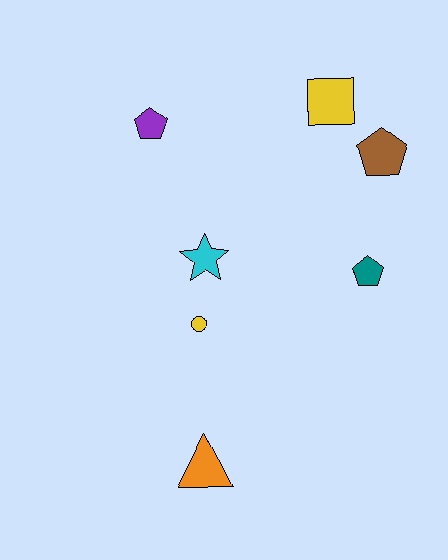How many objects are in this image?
There are 7 objects.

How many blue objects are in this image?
There are no blue objects.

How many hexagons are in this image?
There are no hexagons.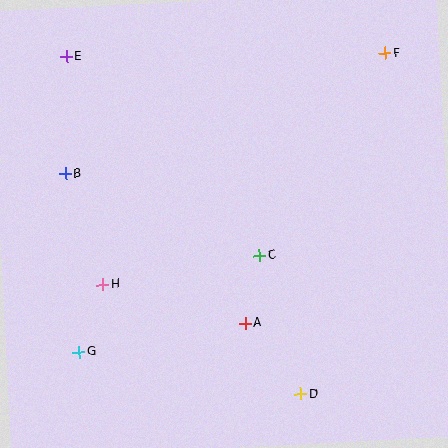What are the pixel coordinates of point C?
Point C is at (259, 256).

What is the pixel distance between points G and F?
The distance between G and F is 428 pixels.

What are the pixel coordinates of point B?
Point B is at (65, 174).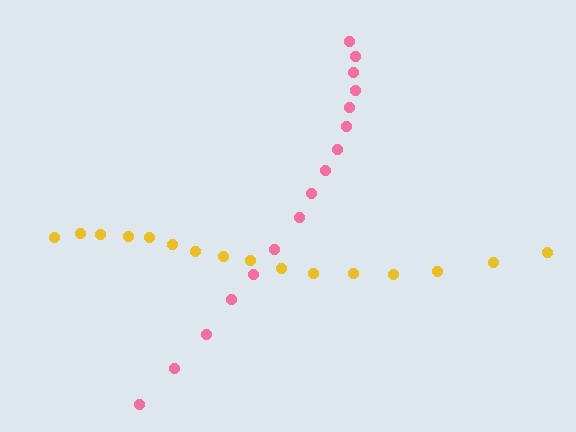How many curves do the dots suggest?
There are 2 distinct paths.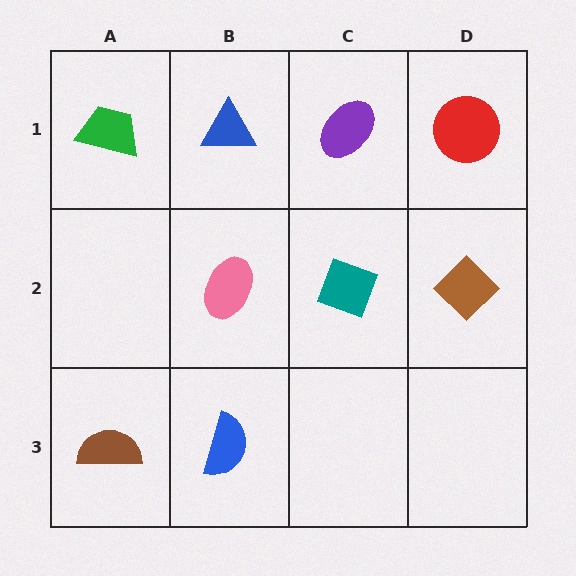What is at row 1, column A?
A green trapezoid.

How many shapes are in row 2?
3 shapes.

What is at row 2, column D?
A brown diamond.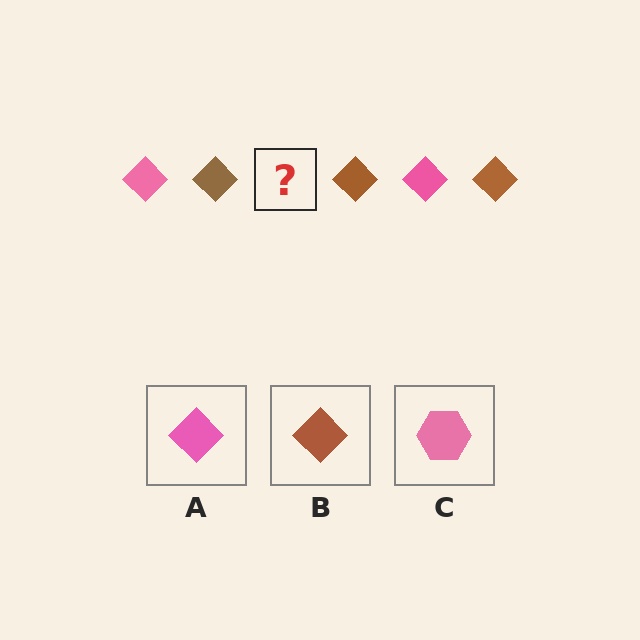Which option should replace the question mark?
Option A.